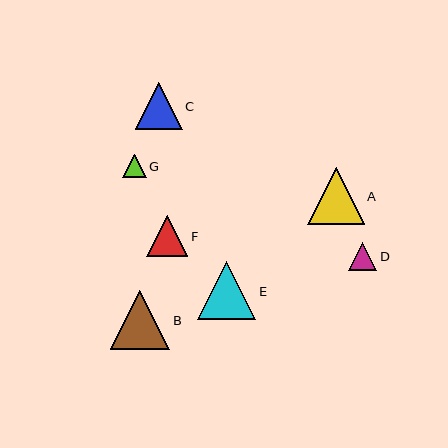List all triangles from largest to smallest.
From largest to smallest: B, E, A, C, F, D, G.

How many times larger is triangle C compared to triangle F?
Triangle C is approximately 1.1 times the size of triangle F.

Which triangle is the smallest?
Triangle G is the smallest with a size of approximately 23 pixels.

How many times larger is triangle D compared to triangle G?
Triangle D is approximately 1.2 times the size of triangle G.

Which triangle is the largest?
Triangle B is the largest with a size of approximately 59 pixels.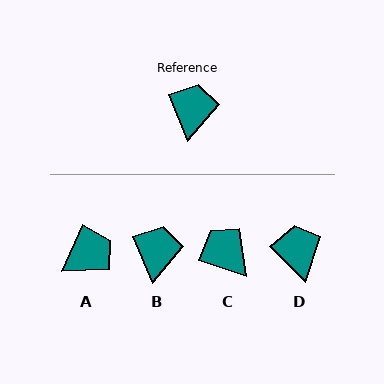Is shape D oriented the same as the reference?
No, it is off by about 22 degrees.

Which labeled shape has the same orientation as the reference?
B.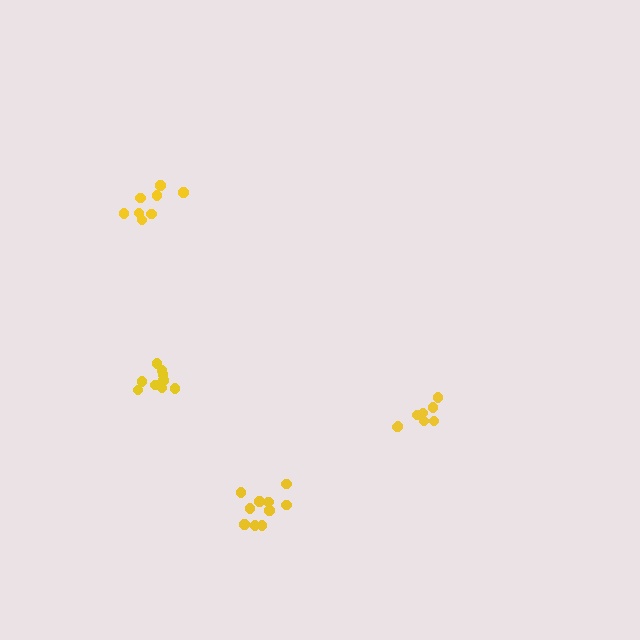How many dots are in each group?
Group 1: 8 dots, Group 2: 8 dots, Group 3: 9 dots, Group 4: 10 dots (35 total).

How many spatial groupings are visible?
There are 4 spatial groupings.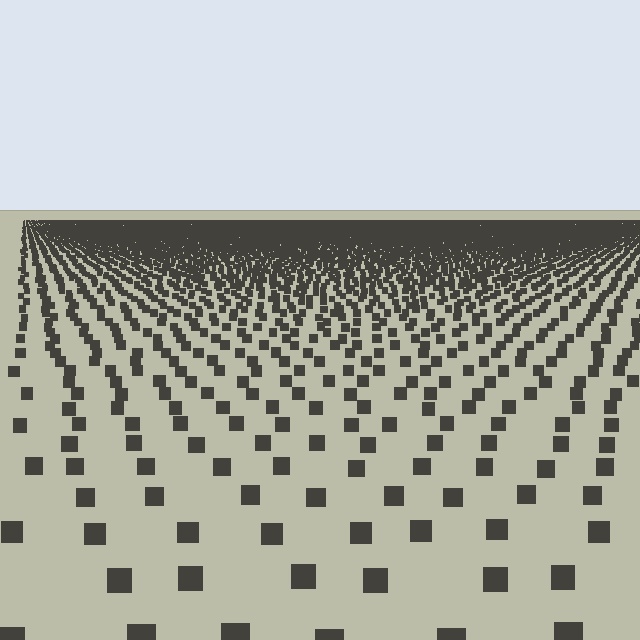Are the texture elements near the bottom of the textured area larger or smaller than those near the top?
Larger. Near the bottom, elements are closer to the viewer and appear at a bigger on-screen size.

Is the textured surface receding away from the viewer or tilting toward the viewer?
The surface is receding away from the viewer. Texture elements get smaller and denser toward the top.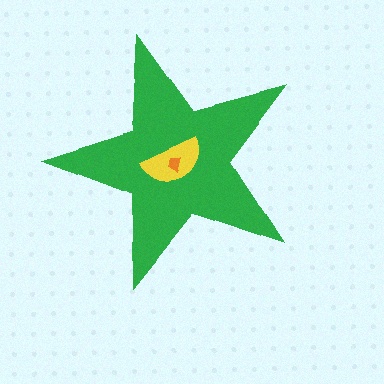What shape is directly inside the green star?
The yellow semicircle.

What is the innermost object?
The orange trapezoid.